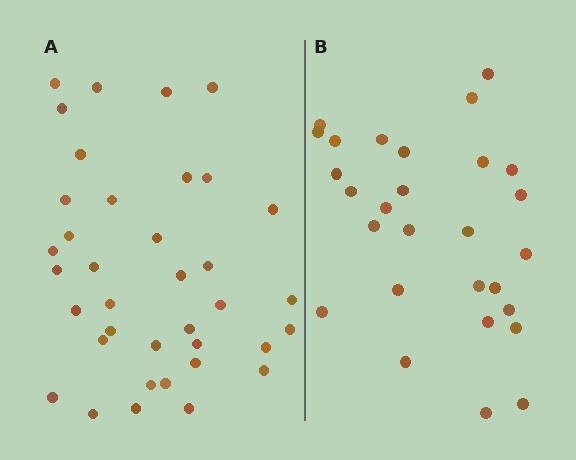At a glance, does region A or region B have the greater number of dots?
Region A (the left region) has more dots.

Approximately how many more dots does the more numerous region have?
Region A has roughly 8 or so more dots than region B.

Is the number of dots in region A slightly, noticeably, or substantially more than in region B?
Region A has noticeably more, but not dramatically so. The ratio is roughly 1.3 to 1.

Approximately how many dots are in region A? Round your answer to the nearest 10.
About 40 dots. (The exact count is 37, which rounds to 40.)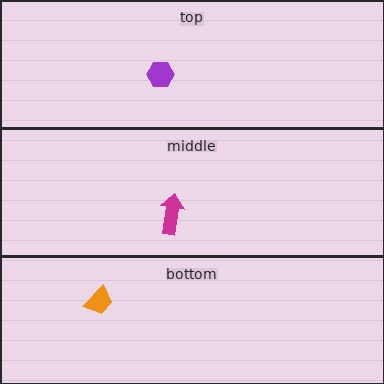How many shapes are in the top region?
1.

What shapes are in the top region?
The purple hexagon.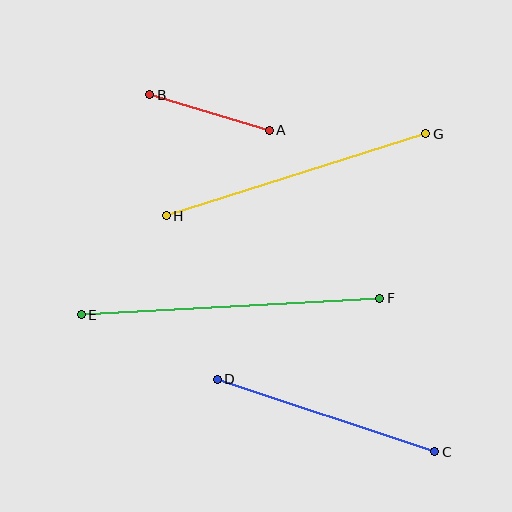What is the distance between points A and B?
The distance is approximately 125 pixels.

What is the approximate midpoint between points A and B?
The midpoint is at approximately (209, 112) pixels.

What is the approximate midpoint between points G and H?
The midpoint is at approximately (296, 175) pixels.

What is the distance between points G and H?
The distance is approximately 272 pixels.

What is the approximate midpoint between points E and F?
The midpoint is at approximately (230, 306) pixels.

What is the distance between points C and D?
The distance is approximately 229 pixels.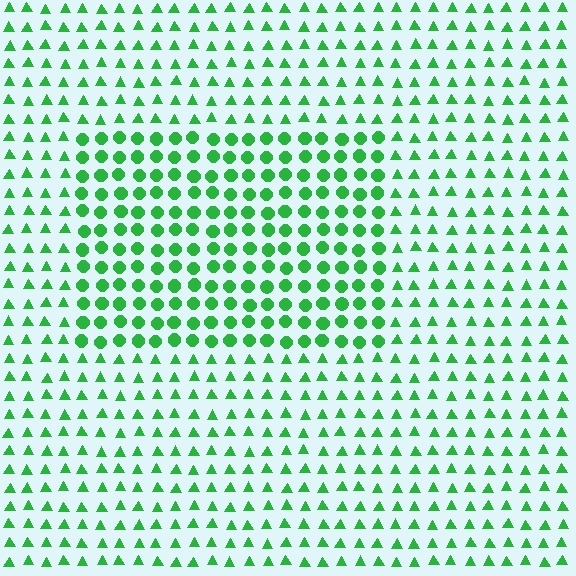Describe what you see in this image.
The image is filled with small green elements arranged in a uniform grid. A rectangle-shaped region contains circles, while the surrounding area contains triangles. The boundary is defined purely by the change in element shape.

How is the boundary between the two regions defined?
The boundary is defined by a change in element shape: circles inside vs. triangles outside. All elements share the same color and spacing.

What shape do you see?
I see a rectangle.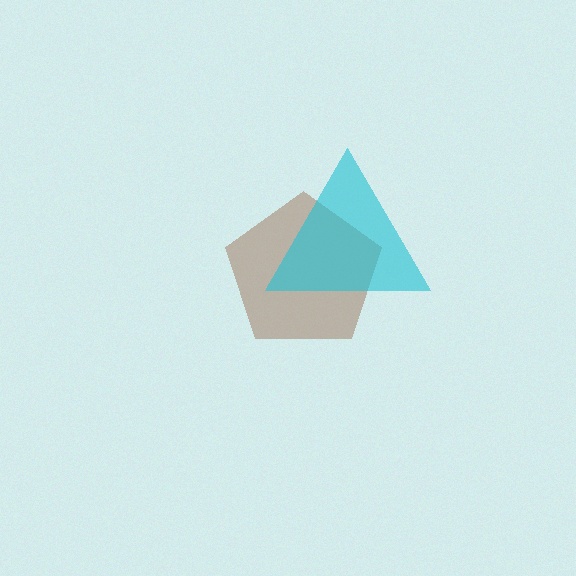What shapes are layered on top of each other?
The layered shapes are: a brown pentagon, a cyan triangle.